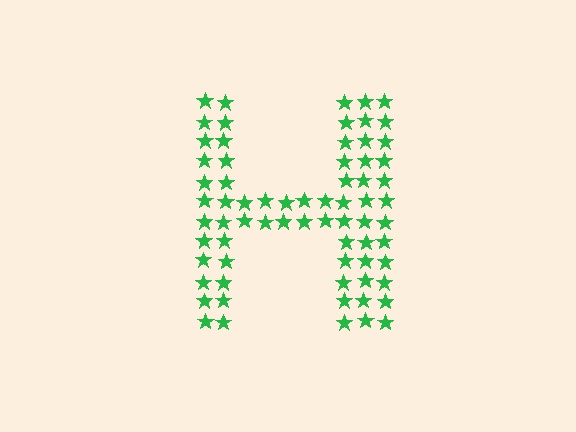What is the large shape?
The large shape is the letter H.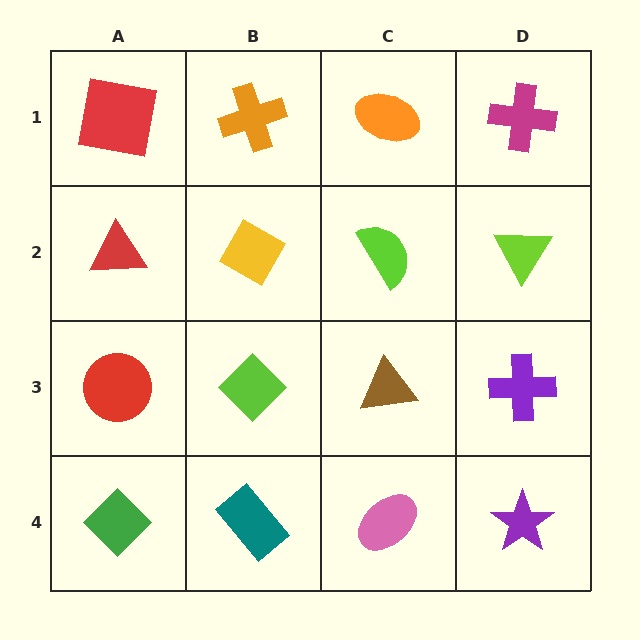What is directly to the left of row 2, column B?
A red triangle.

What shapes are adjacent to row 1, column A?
A red triangle (row 2, column A), an orange cross (row 1, column B).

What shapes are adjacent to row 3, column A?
A red triangle (row 2, column A), a green diamond (row 4, column A), a lime diamond (row 3, column B).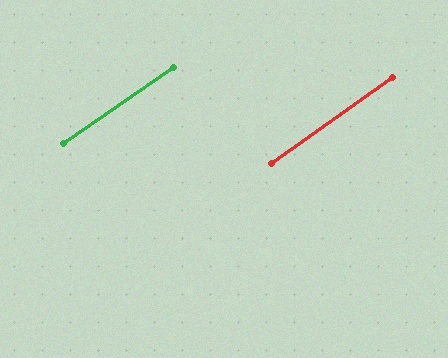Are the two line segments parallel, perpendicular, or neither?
Parallel — their directions differ by only 0.8°.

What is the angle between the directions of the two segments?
Approximately 1 degree.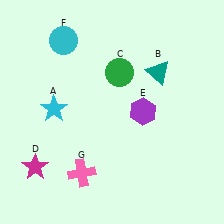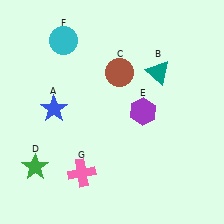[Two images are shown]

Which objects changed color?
A changed from cyan to blue. C changed from green to brown. D changed from magenta to green.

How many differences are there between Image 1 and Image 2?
There are 3 differences between the two images.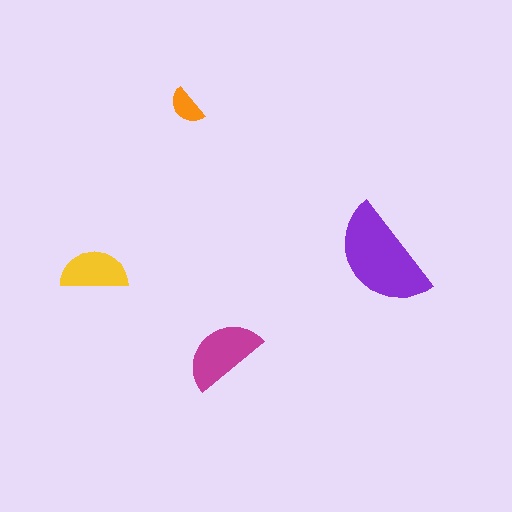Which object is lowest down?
The magenta semicircle is bottommost.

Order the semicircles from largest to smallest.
the purple one, the magenta one, the yellow one, the orange one.